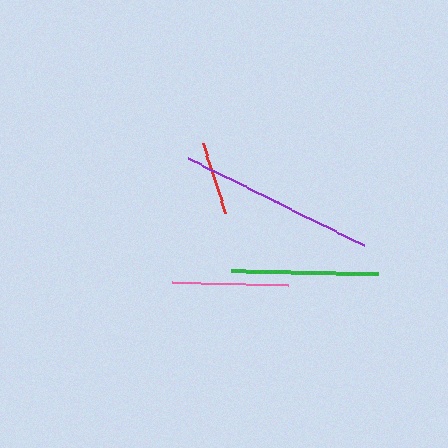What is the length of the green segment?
The green segment is approximately 148 pixels long.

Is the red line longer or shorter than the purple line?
The purple line is longer than the red line.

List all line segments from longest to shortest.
From longest to shortest: purple, green, pink, red.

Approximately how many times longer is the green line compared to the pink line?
The green line is approximately 1.3 times the length of the pink line.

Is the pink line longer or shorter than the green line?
The green line is longer than the pink line.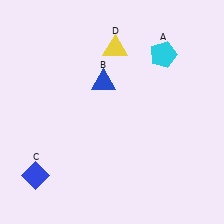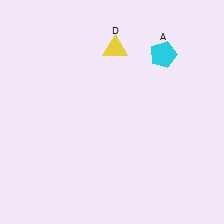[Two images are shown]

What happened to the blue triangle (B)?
The blue triangle (B) was removed in Image 2. It was in the top-left area of Image 1.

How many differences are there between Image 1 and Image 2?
There are 2 differences between the two images.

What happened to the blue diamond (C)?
The blue diamond (C) was removed in Image 2. It was in the bottom-left area of Image 1.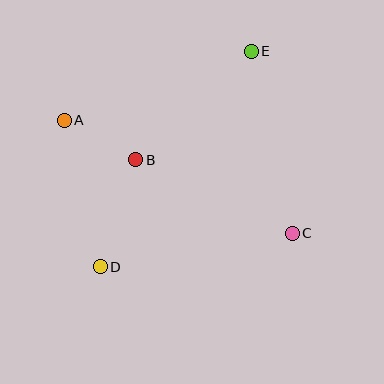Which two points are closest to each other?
Points A and B are closest to each other.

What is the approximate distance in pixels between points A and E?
The distance between A and E is approximately 199 pixels.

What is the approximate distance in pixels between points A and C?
The distance between A and C is approximately 254 pixels.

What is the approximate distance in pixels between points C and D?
The distance between C and D is approximately 195 pixels.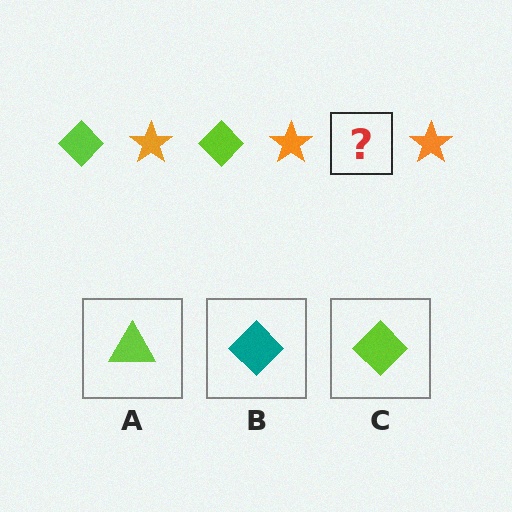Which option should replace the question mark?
Option C.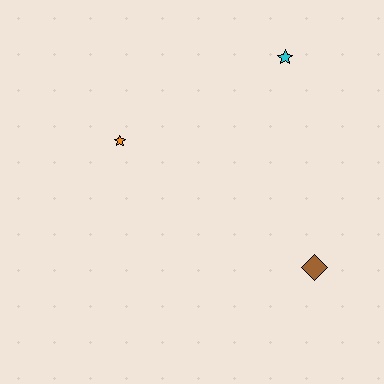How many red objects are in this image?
There are no red objects.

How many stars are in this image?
There are 2 stars.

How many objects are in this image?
There are 3 objects.